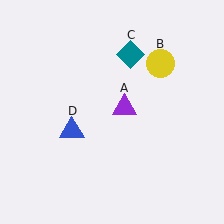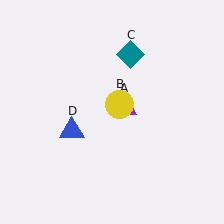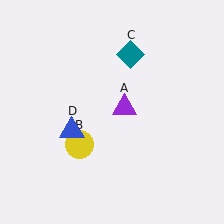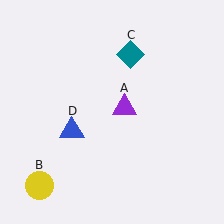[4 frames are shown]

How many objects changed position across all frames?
1 object changed position: yellow circle (object B).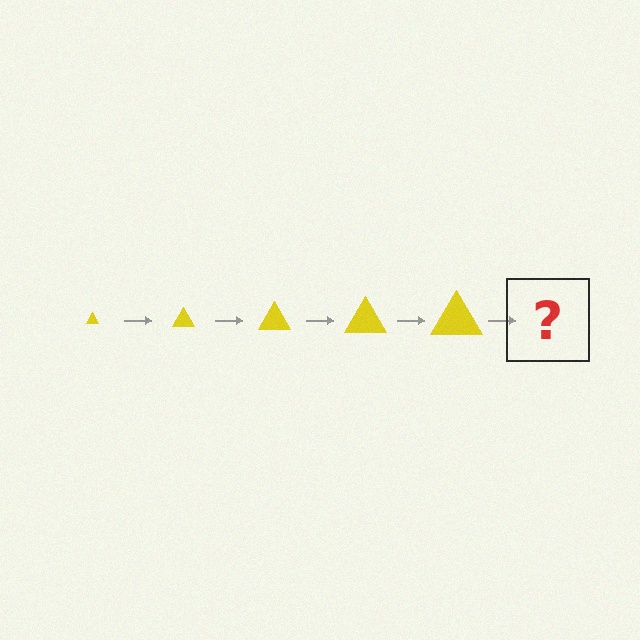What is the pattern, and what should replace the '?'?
The pattern is that the triangle gets progressively larger each step. The '?' should be a yellow triangle, larger than the previous one.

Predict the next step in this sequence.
The next step is a yellow triangle, larger than the previous one.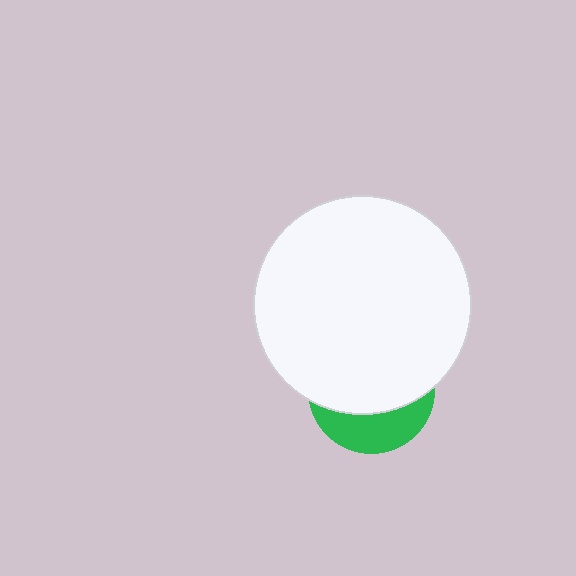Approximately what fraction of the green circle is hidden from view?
Roughly 68% of the green circle is hidden behind the white circle.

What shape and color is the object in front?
The object in front is a white circle.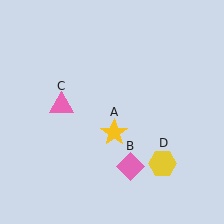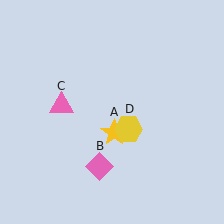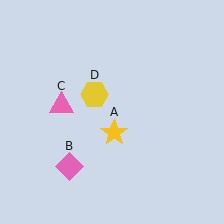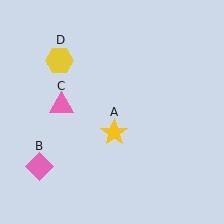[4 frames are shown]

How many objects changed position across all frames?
2 objects changed position: pink diamond (object B), yellow hexagon (object D).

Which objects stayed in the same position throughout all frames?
Yellow star (object A) and pink triangle (object C) remained stationary.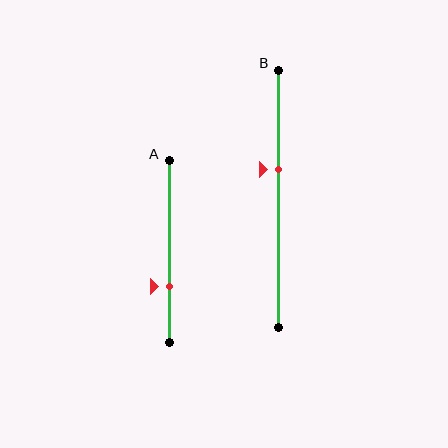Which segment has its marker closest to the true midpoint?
Segment B has its marker closest to the true midpoint.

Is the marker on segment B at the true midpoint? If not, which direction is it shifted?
No, the marker on segment B is shifted upward by about 12% of the segment length.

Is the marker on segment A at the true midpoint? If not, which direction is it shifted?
No, the marker on segment A is shifted downward by about 19% of the segment length.